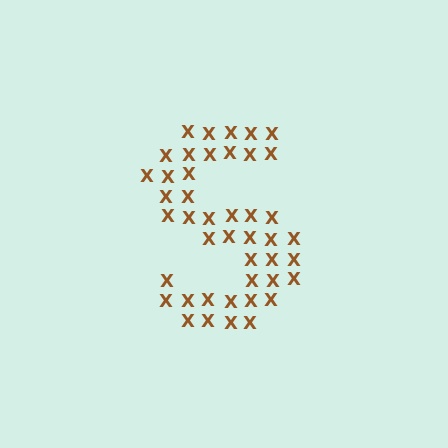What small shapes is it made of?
It is made of small letter X's.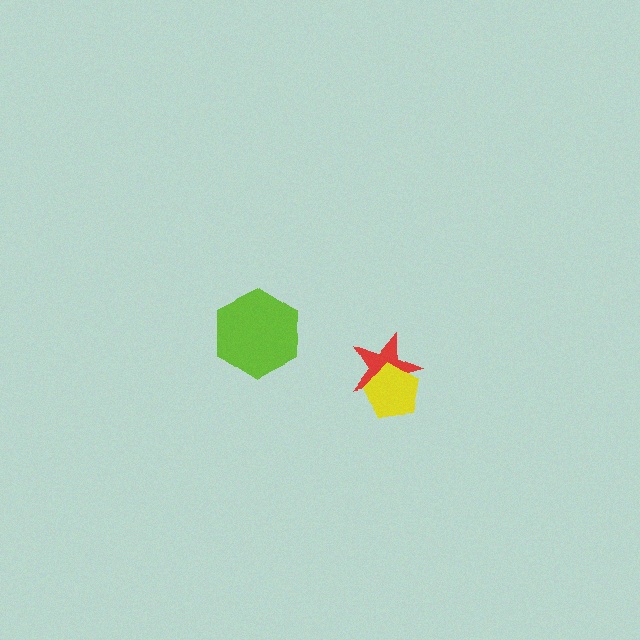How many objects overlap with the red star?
1 object overlaps with the red star.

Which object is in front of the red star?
The yellow pentagon is in front of the red star.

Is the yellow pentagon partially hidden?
No, no other shape covers it.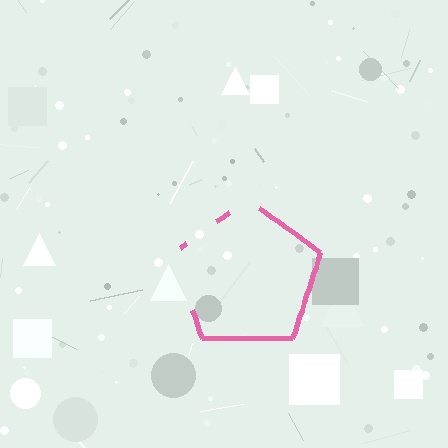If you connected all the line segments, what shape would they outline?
They would outline a pentagon.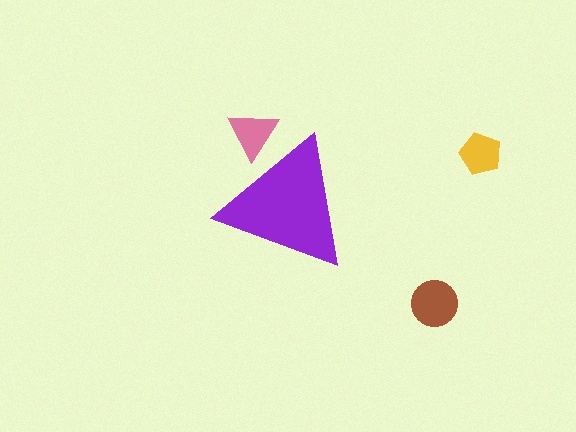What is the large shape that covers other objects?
A purple triangle.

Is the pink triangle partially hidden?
Yes, the pink triangle is partially hidden behind the purple triangle.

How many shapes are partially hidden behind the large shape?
1 shape is partially hidden.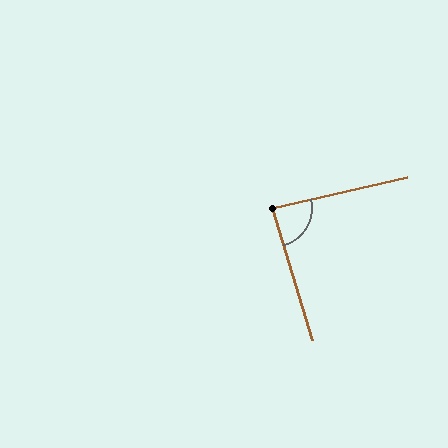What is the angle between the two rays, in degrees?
Approximately 86 degrees.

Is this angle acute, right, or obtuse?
It is approximately a right angle.